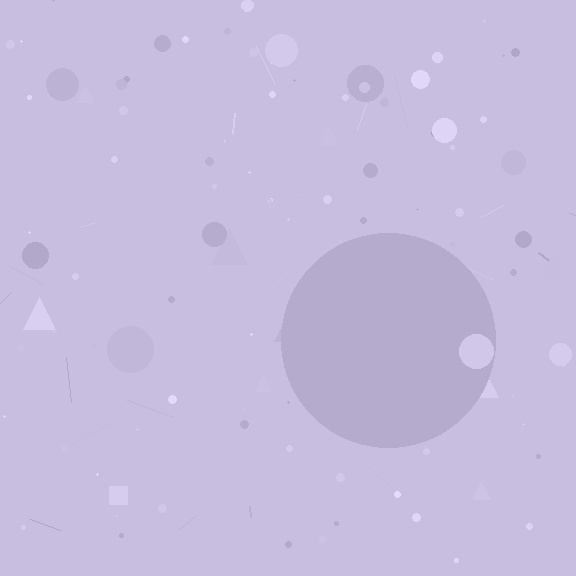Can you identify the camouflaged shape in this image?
The camouflaged shape is a circle.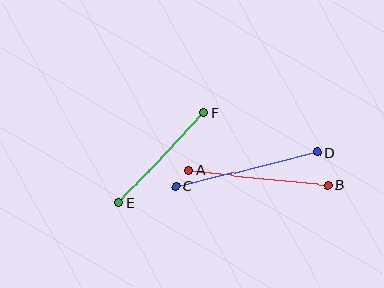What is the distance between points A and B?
The distance is approximately 140 pixels.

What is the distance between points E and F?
The distance is approximately 124 pixels.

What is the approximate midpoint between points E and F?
The midpoint is at approximately (162, 158) pixels.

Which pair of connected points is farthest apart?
Points C and D are farthest apart.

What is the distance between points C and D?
The distance is approximately 145 pixels.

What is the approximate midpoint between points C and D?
The midpoint is at approximately (246, 169) pixels.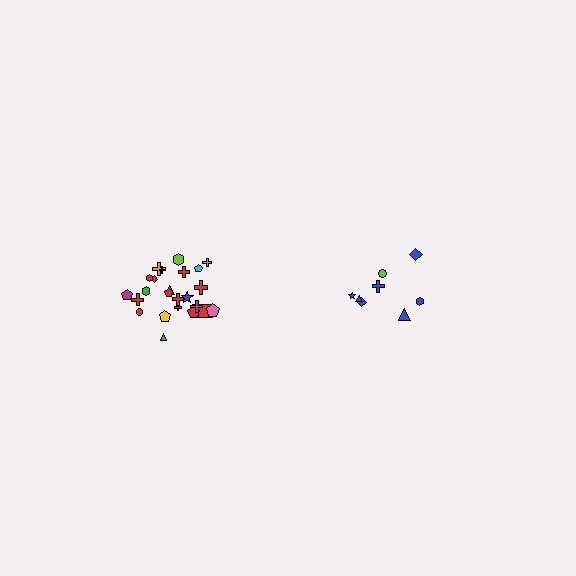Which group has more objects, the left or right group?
The left group.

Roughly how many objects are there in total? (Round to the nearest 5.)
Roughly 35 objects in total.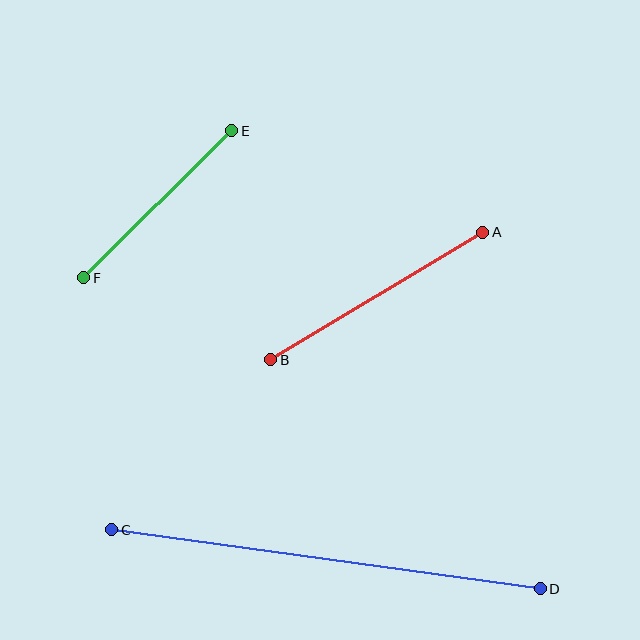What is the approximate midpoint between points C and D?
The midpoint is at approximately (326, 559) pixels.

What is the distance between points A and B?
The distance is approximately 247 pixels.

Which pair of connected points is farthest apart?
Points C and D are farthest apart.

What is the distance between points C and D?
The distance is approximately 433 pixels.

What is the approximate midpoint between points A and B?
The midpoint is at approximately (377, 296) pixels.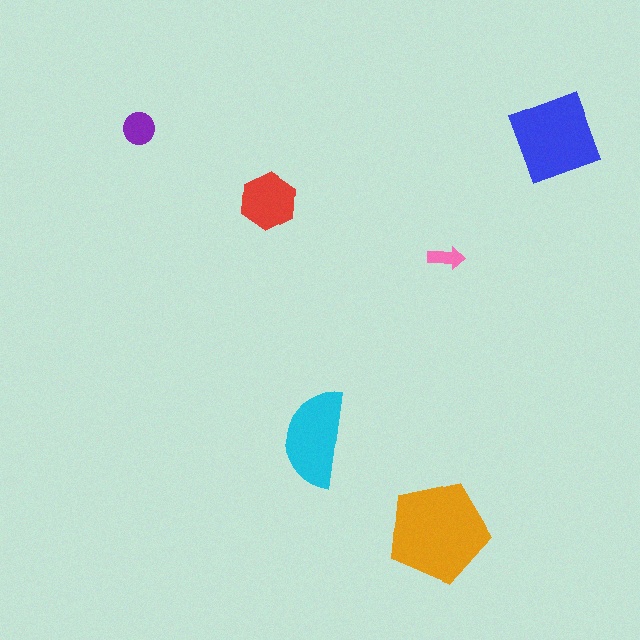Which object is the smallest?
The pink arrow.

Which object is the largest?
The orange pentagon.